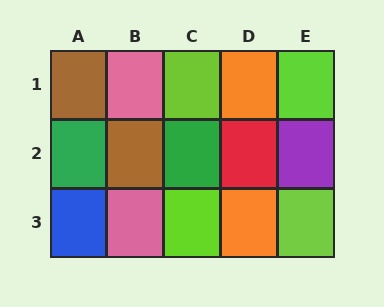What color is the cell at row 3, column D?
Orange.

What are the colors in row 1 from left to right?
Brown, pink, lime, orange, lime.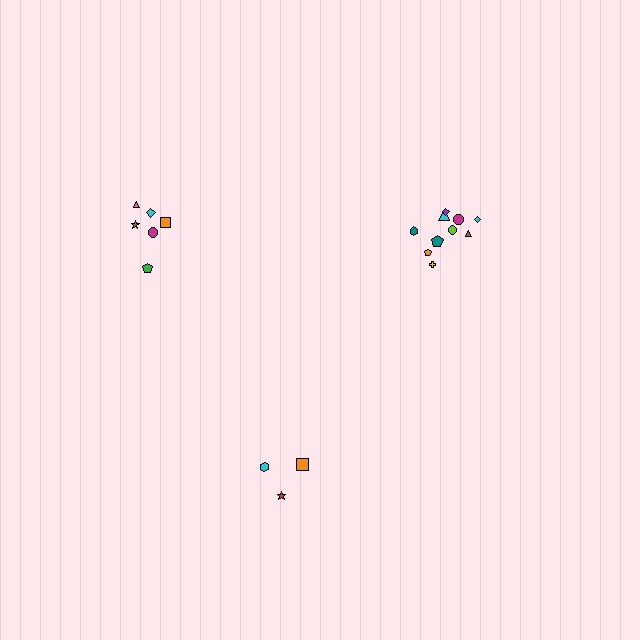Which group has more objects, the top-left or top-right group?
The top-right group.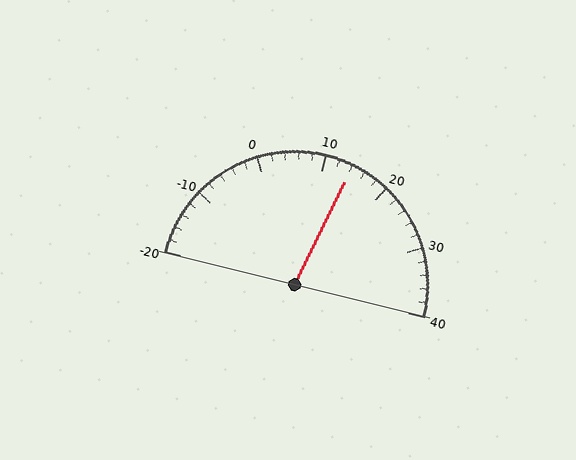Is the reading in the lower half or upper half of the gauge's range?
The reading is in the upper half of the range (-20 to 40).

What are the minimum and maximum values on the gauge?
The gauge ranges from -20 to 40.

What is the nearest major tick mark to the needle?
The nearest major tick mark is 10.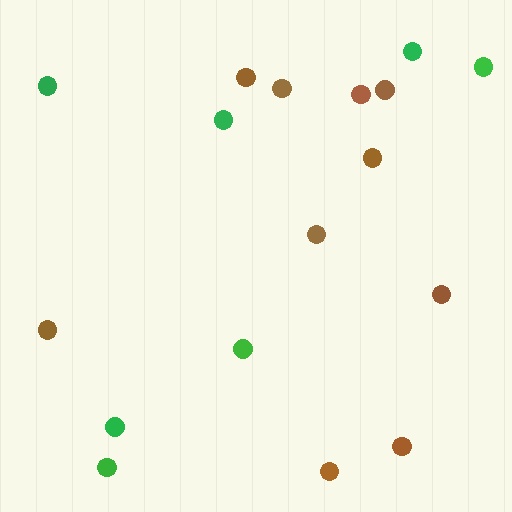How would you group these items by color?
There are 2 groups: one group of green circles (7) and one group of brown circles (10).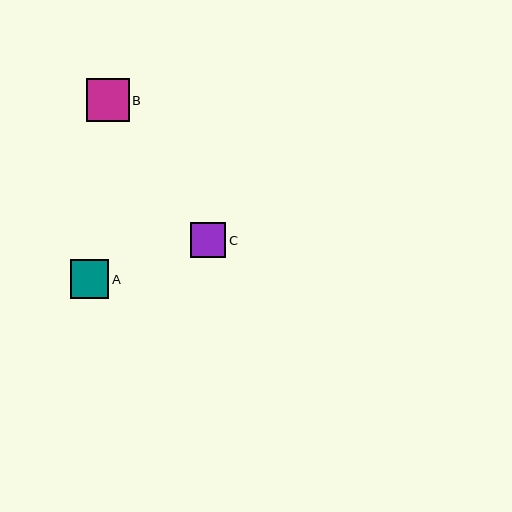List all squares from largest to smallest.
From largest to smallest: B, A, C.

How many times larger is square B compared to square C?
Square B is approximately 1.2 times the size of square C.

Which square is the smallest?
Square C is the smallest with a size of approximately 35 pixels.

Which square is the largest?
Square B is the largest with a size of approximately 43 pixels.